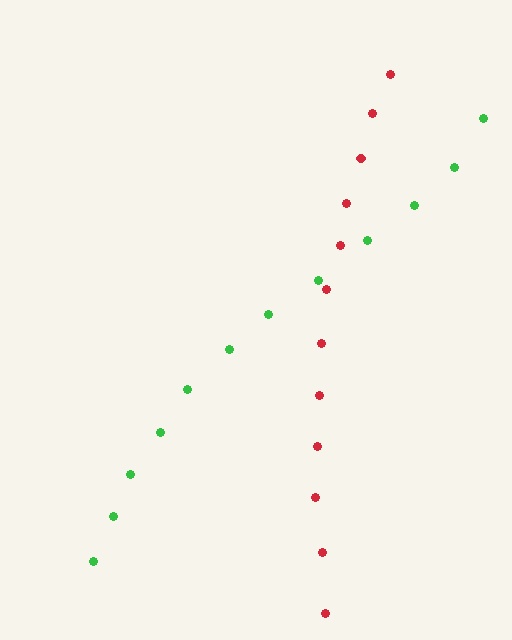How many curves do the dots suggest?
There are 2 distinct paths.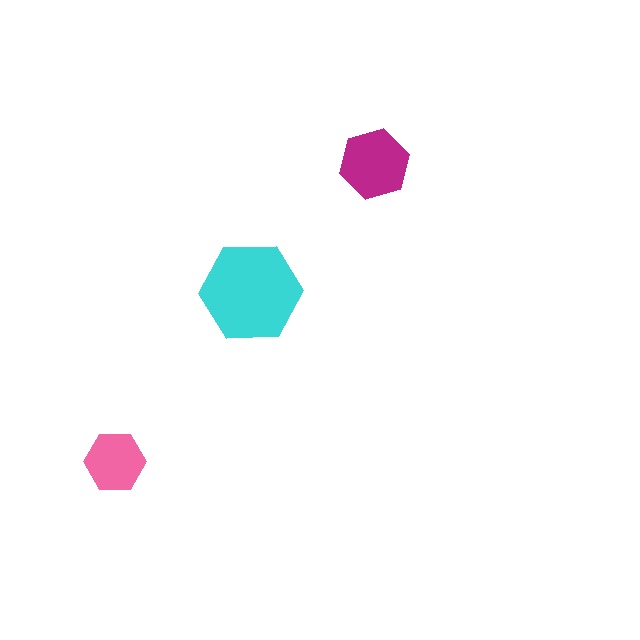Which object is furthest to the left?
The pink hexagon is leftmost.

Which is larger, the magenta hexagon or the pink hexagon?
The magenta one.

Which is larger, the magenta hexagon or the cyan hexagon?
The cyan one.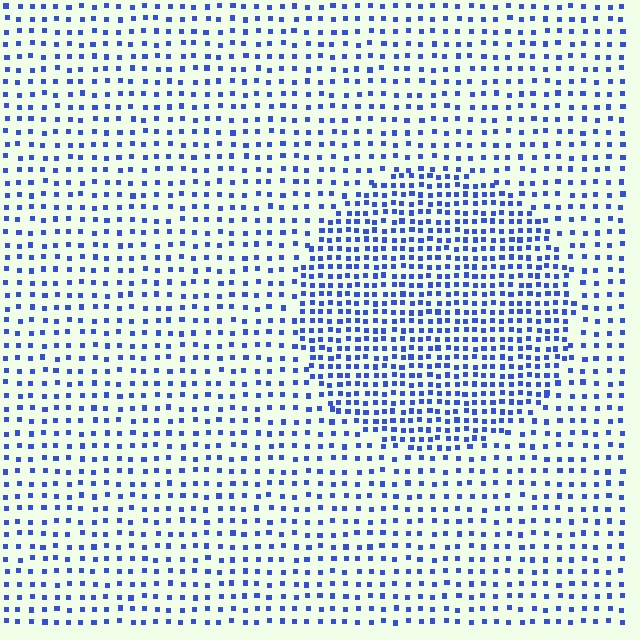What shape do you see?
I see a circle.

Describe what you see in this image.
The image contains small blue elements arranged at two different densities. A circle-shaped region is visible where the elements are more densely packed than the surrounding area.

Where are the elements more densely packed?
The elements are more densely packed inside the circle boundary.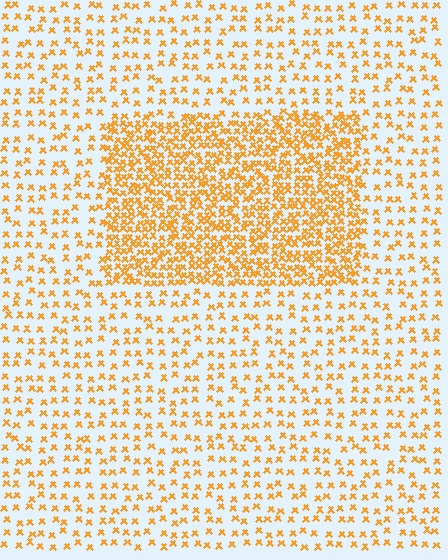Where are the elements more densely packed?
The elements are more densely packed inside the rectangle boundary.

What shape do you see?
I see a rectangle.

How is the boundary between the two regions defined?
The boundary is defined by a change in element density (approximately 2.5x ratio). All elements are the same color, size, and shape.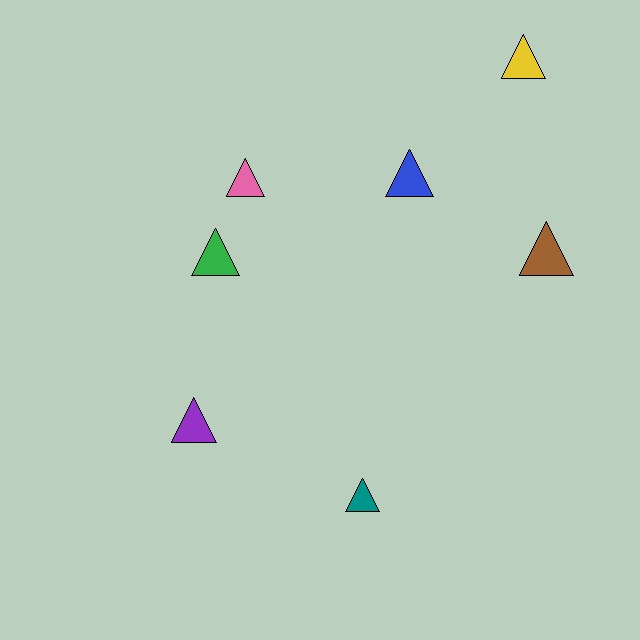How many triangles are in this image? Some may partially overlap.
There are 7 triangles.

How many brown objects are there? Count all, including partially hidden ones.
There is 1 brown object.